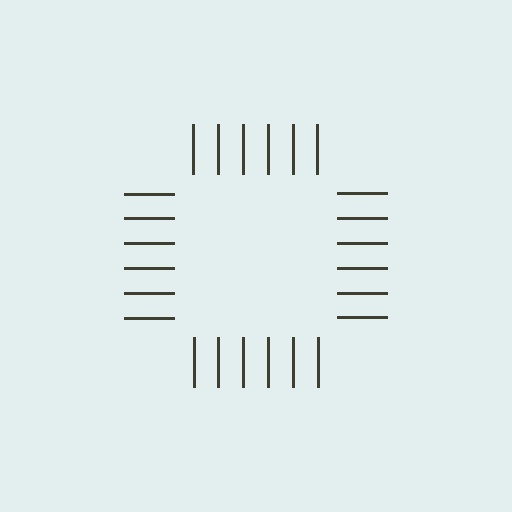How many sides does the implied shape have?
4 sides — the line-ends trace a square.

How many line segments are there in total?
24 — 6 along each of the 4 edges.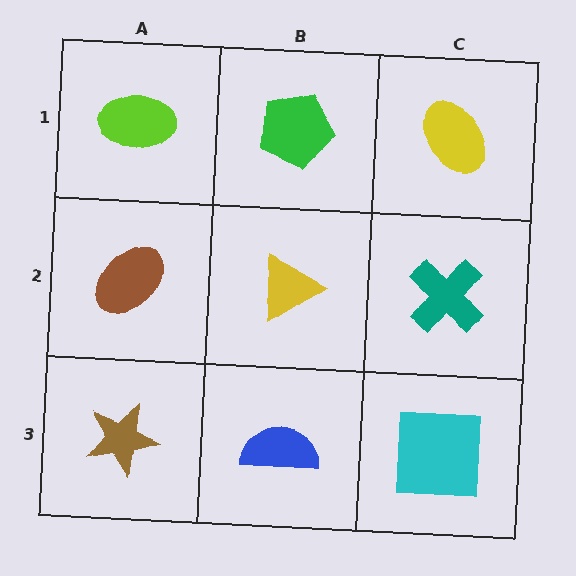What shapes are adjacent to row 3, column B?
A yellow triangle (row 2, column B), a brown star (row 3, column A), a cyan square (row 3, column C).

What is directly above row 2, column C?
A yellow ellipse.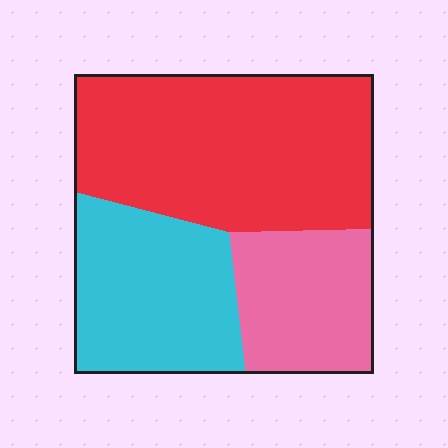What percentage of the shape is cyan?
Cyan takes up between a sixth and a third of the shape.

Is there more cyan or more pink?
Cyan.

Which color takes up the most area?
Red, at roughly 50%.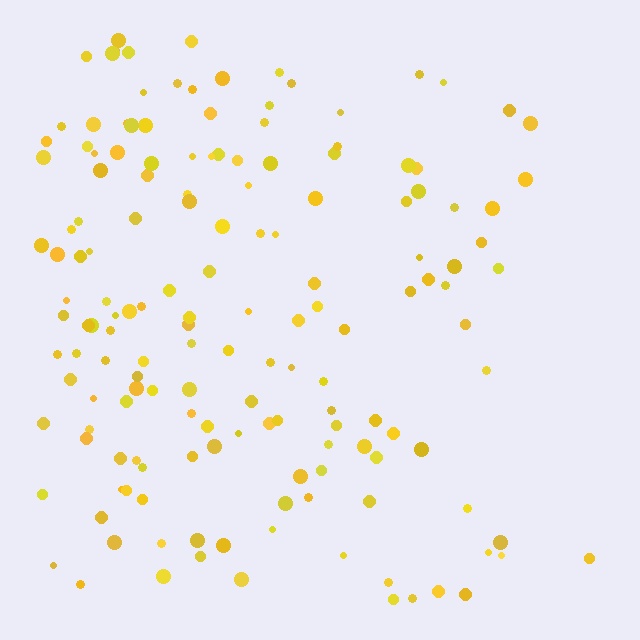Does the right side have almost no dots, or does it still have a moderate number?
Still a moderate number, just noticeably fewer than the left.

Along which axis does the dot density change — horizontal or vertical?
Horizontal.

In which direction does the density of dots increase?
From right to left, with the left side densest.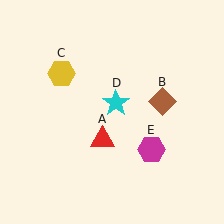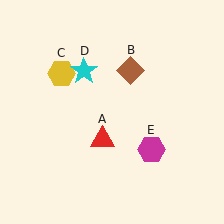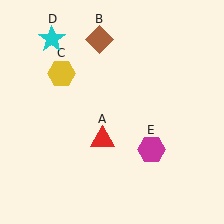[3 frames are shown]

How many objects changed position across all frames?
2 objects changed position: brown diamond (object B), cyan star (object D).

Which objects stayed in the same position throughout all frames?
Red triangle (object A) and yellow hexagon (object C) and magenta hexagon (object E) remained stationary.